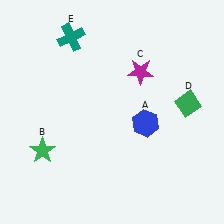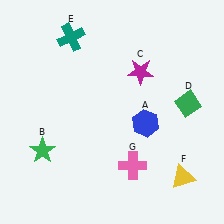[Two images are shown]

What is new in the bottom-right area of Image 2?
A yellow triangle (F) was added in the bottom-right area of Image 2.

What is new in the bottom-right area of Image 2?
A pink cross (G) was added in the bottom-right area of Image 2.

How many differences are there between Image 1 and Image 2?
There are 2 differences between the two images.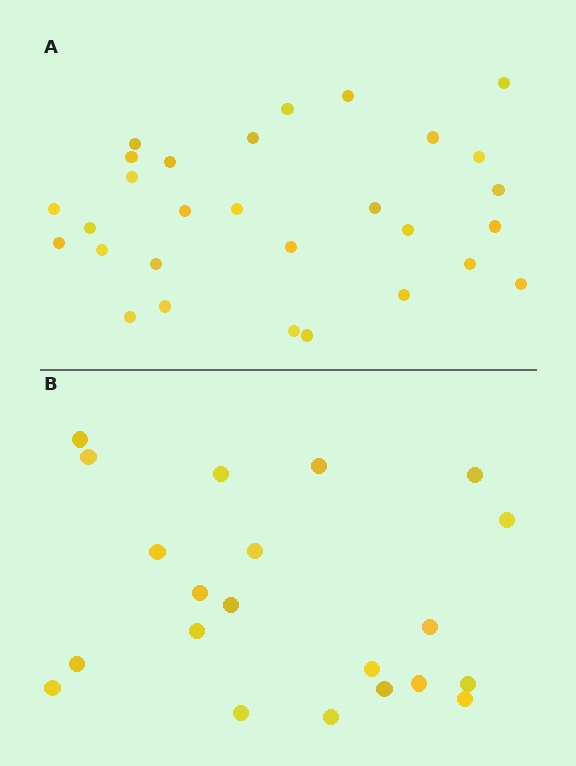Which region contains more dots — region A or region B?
Region A (the top region) has more dots.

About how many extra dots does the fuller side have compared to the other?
Region A has roughly 8 or so more dots than region B.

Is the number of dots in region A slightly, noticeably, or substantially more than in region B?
Region A has noticeably more, but not dramatically so. The ratio is roughly 1.4 to 1.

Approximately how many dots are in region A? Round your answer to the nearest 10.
About 30 dots. (The exact count is 29, which rounds to 30.)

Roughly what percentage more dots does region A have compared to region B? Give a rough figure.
About 40% more.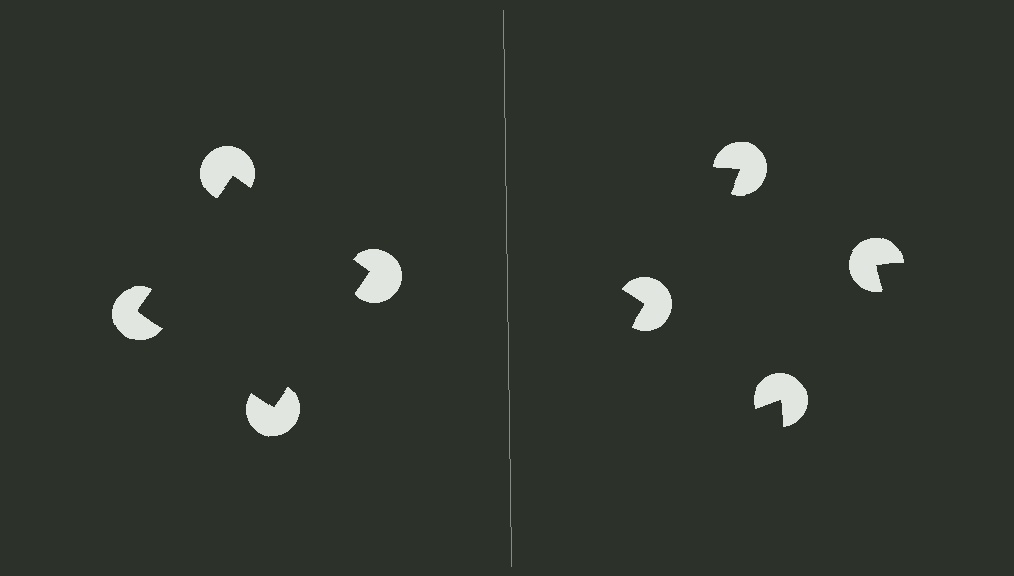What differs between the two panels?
The pac-man discs are positioned identically on both sides; only the wedge orientations differ. On the left they align to a square; on the right they are misaligned.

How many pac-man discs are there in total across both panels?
8 — 4 on each side.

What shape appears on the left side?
An illusory square.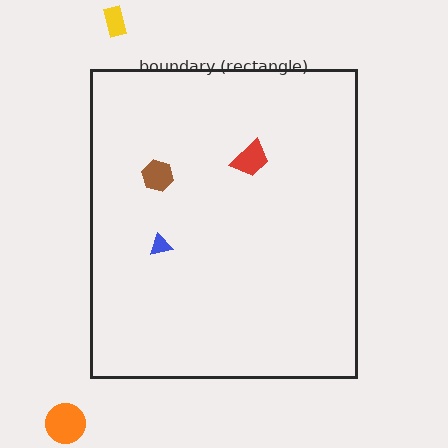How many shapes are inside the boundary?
3 inside, 2 outside.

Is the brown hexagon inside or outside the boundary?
Inside.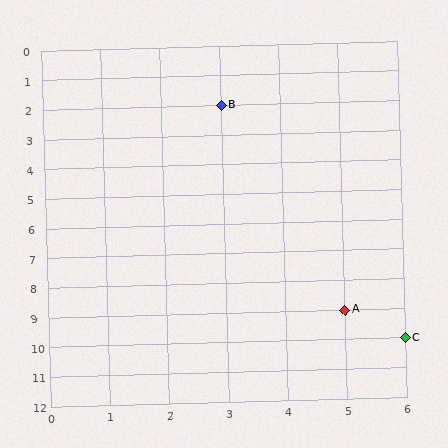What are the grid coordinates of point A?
Point A is at grid coordinates (5, 9).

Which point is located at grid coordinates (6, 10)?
Point C is at (6, 10).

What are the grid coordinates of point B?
Point B is at grid coordinates (3, 2).